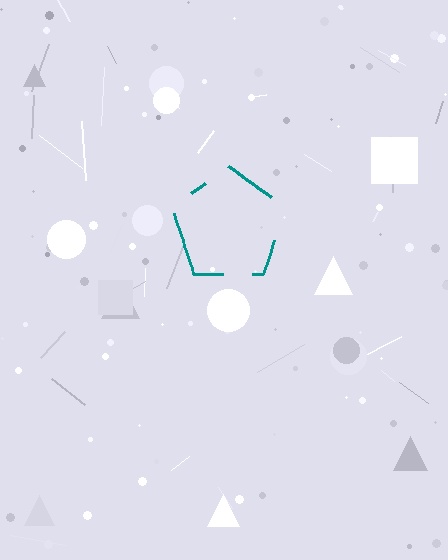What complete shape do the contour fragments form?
The contour fragments form a pentagon.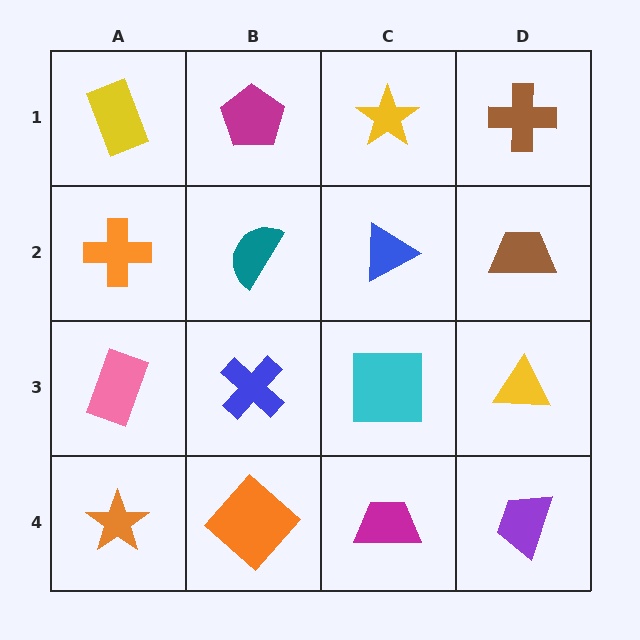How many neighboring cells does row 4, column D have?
2.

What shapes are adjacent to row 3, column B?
A teal semicircle (row 2, column B), an orange diamond (row 4, column B), a pink rectangle (row 3, column A), a cyan square (row 3, column C).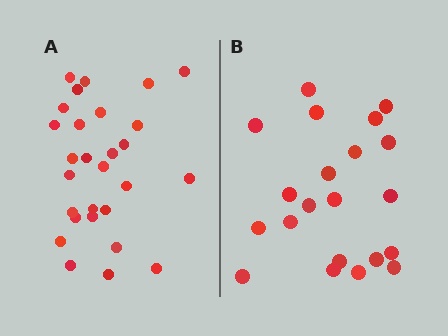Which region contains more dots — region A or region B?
Region A (the left region) has more dots.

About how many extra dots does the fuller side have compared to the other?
Region A has roughly 8 or so more dots than region B.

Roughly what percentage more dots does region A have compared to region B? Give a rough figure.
About 35% more.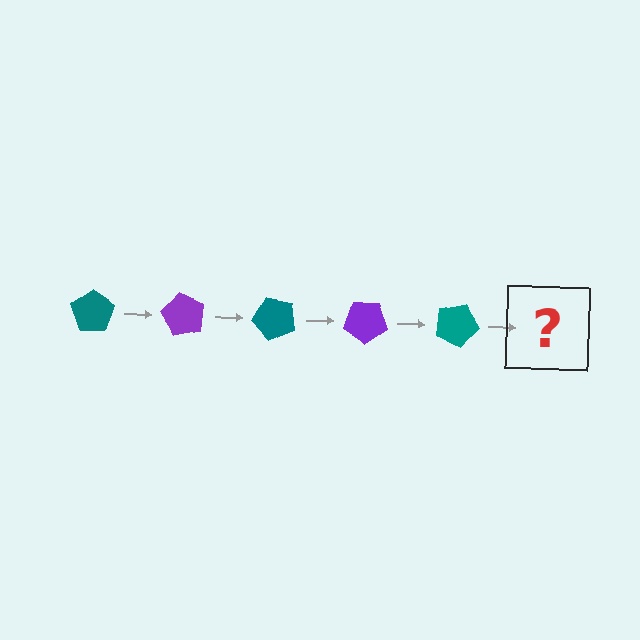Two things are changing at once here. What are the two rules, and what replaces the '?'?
The two rules are that it rotates 60 degrees each step and the color cycles through teal and purple. The '?' should be a purple pentagon, rotated 300 degrees from the start.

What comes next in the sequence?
The next element should be a purple pentagon, rotated 300 degrees from the start.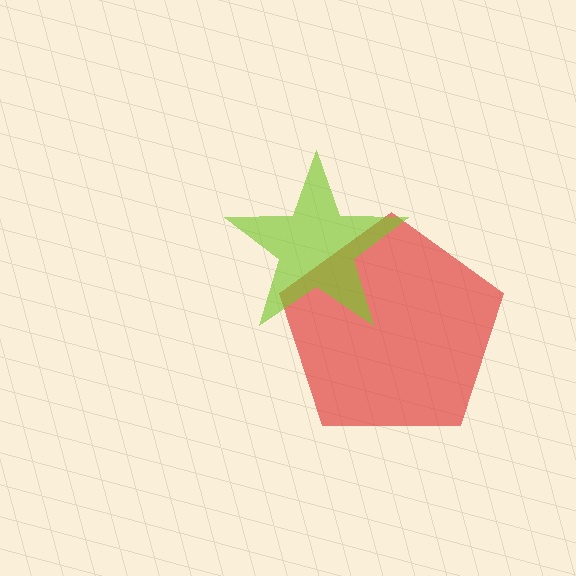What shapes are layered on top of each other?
The layered shapes are: a red pentagon, a lime star.